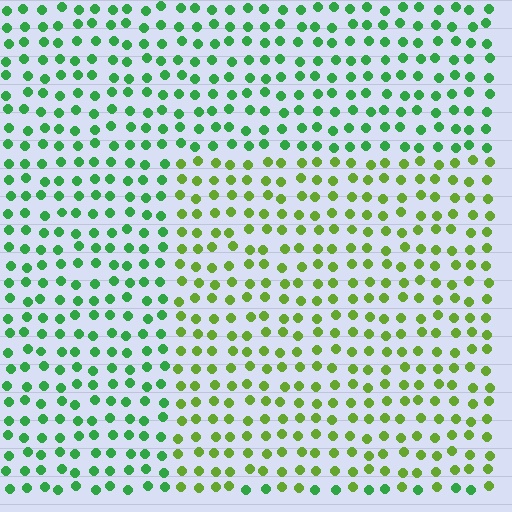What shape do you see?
I see a rectangle.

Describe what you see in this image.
The image is filled with small green elements in a uniform arrangement. A rectangle-shaped region is visible where the elements are tinted to a slightly different hue, forming a subtle color boundary.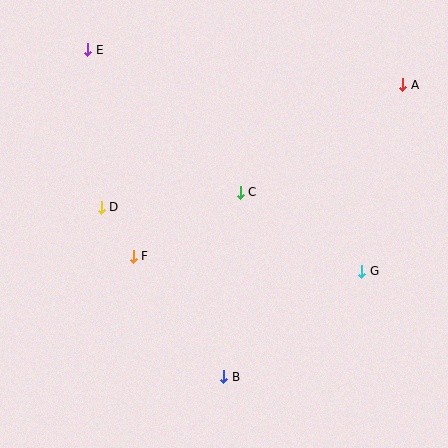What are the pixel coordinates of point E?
Point E is at (88, 50).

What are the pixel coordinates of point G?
Point G is at (362, 271).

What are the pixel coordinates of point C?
Point C is at (240, 192).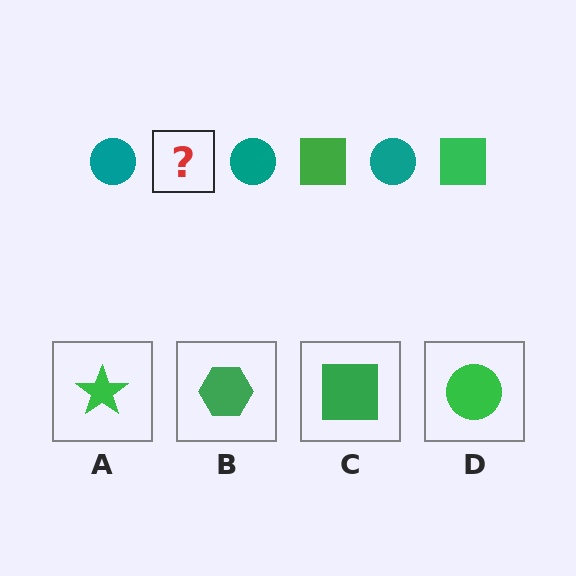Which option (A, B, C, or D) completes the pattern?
C.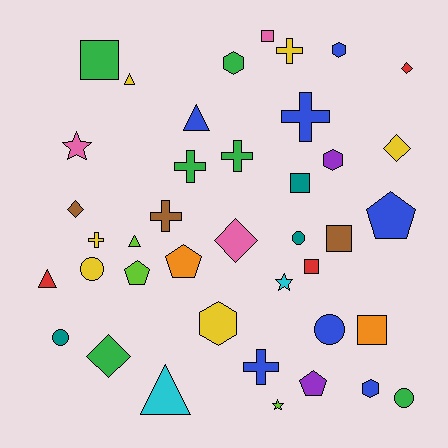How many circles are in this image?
There are 5 circles.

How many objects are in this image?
There are 40 objects.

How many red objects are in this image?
There are 3 red objects.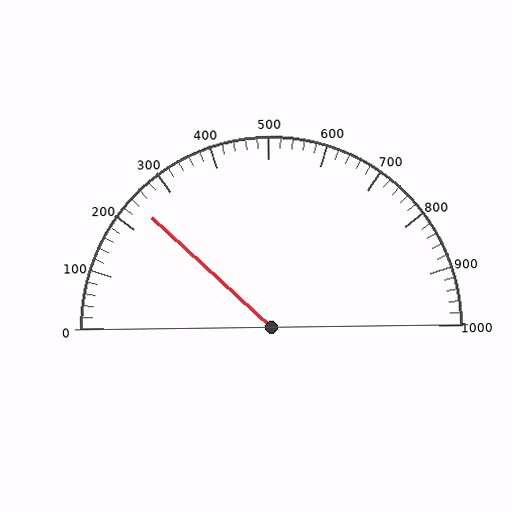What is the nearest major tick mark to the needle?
The nearest major tick mark is 200.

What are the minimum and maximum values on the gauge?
The gauge ranges from 0 to 1000.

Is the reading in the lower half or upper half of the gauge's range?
The reading is in the lower half of the range (0 to 1000).